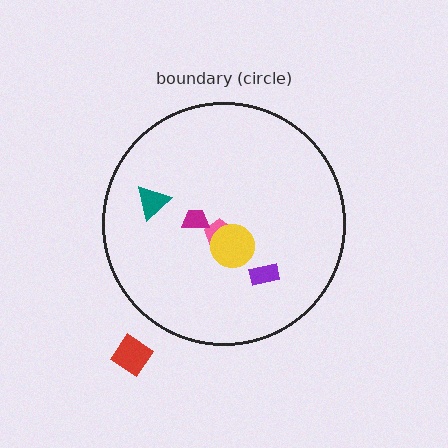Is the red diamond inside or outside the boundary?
Outside.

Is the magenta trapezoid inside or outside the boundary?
Inside.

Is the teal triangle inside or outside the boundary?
Inside.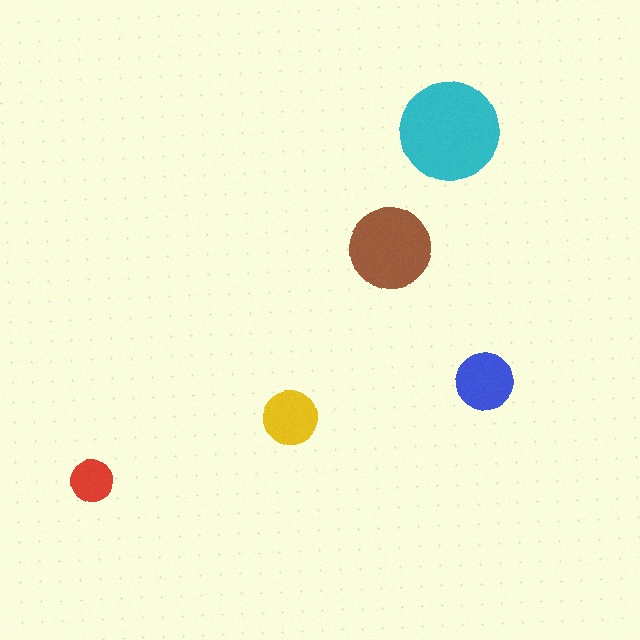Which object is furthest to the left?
The red circle is leftmost.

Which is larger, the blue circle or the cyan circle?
The cyan one.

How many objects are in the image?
There are 5 objects in the image.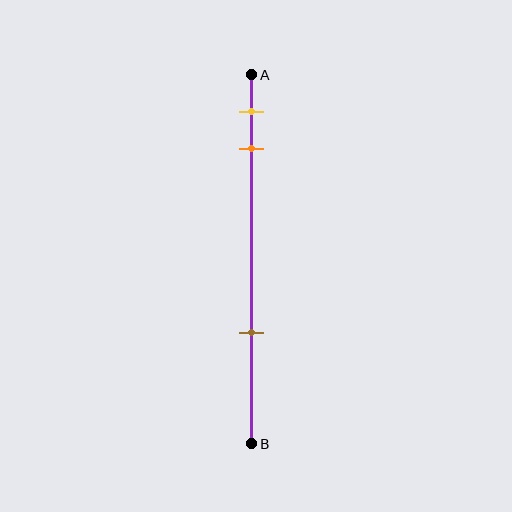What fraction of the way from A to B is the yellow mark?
The yellow mark is approximately 10% (0.1) of the way from A to B.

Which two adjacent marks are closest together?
The yellow and orange marks are the closest adjacent pair.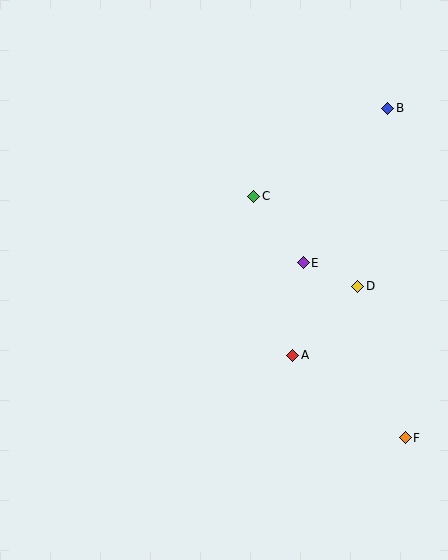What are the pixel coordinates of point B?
Point B is at (388, 108).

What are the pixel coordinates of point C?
Point C is at (254, 196).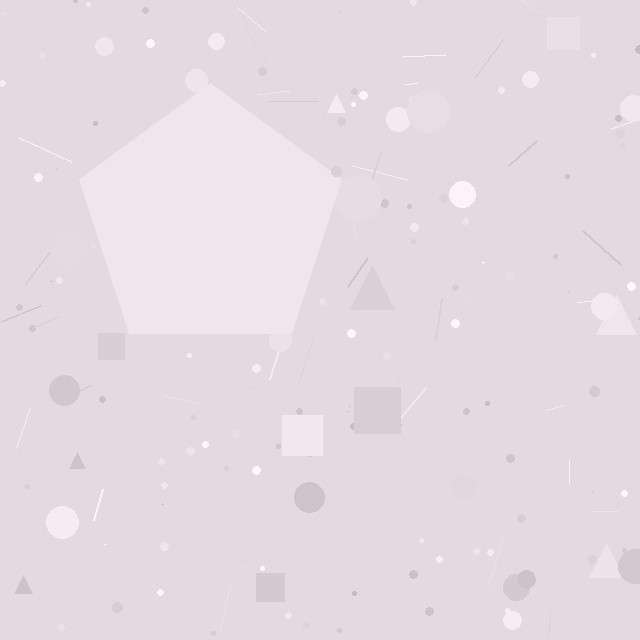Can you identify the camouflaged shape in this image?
The camouflaged shape is a pentagon.